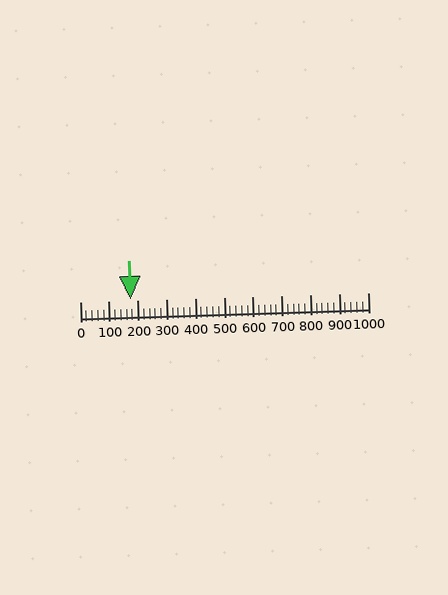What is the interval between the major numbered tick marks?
The major tick marks are spaced 100 units apart.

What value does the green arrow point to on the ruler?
The green arrow points to approximately 176.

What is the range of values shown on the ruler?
The ruler shows values from 0 to 1000.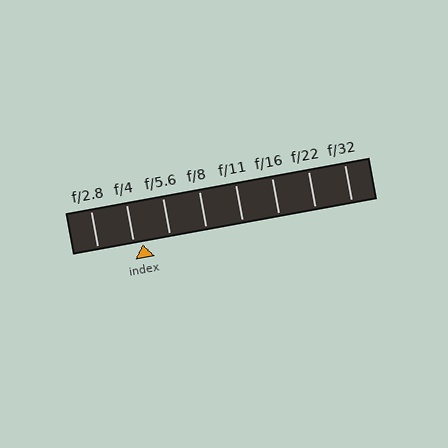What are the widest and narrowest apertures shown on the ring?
The widest aperture shown is f/2.8 and the narrowest is f/32.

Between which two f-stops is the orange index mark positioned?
The index mark is between f/4 and f/5.6.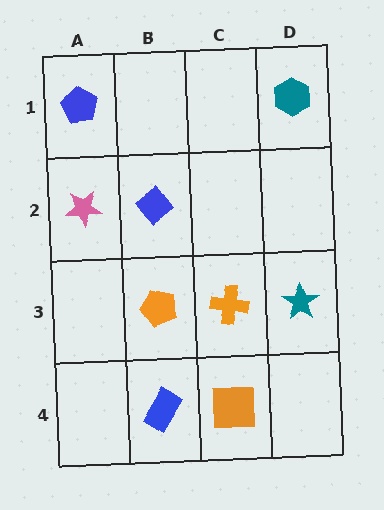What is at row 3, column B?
An orange pentagon.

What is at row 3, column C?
An orange cross.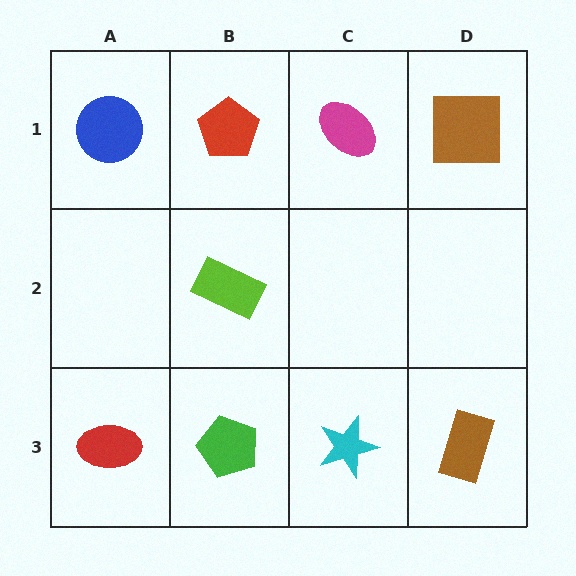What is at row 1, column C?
A magenta ellipse.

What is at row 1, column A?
A blue circle.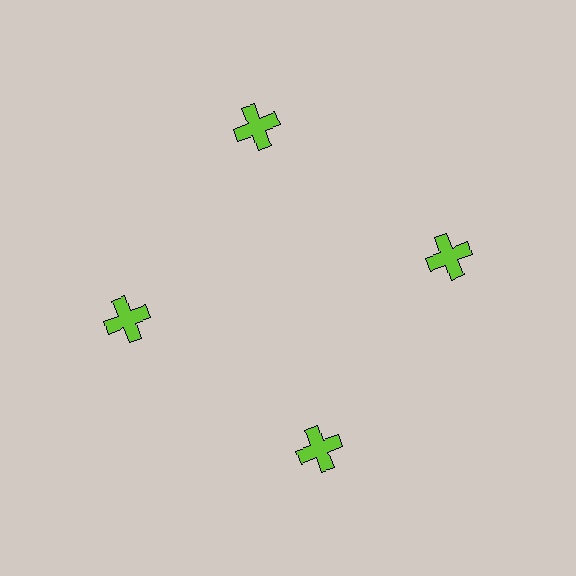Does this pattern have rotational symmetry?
Yes, this pattern has 4-fold rotational symmetry. It looks the same after rotating 90 degrees around the center.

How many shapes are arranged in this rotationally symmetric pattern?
There are 4 shapes, arranged in 4 groups of 1.